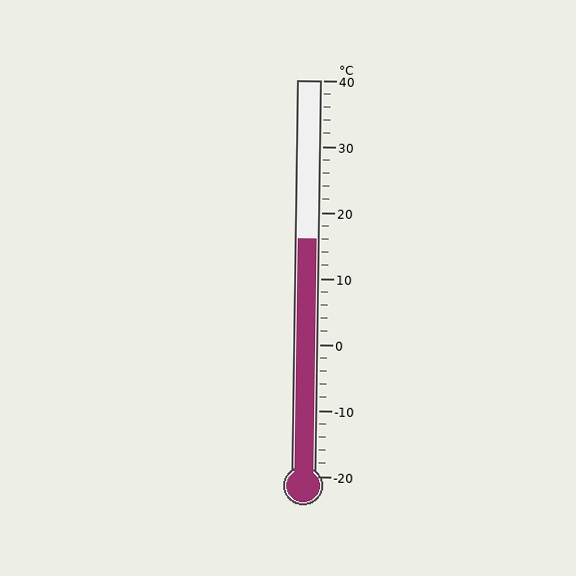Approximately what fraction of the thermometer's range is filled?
The thermometer is filled to approximately 60% of its range.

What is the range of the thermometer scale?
The thermometer scale ranges from -20°C to 40°C.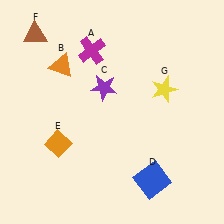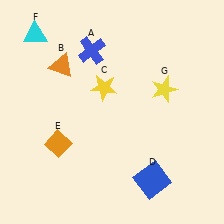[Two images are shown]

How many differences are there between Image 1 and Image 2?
There are 3 differences between the two images.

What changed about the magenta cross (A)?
In Image 1, A is magenta. In Image 2, it changed to blue.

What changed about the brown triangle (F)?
In Image 1, F is brown. In Image 2, it changed to cyan.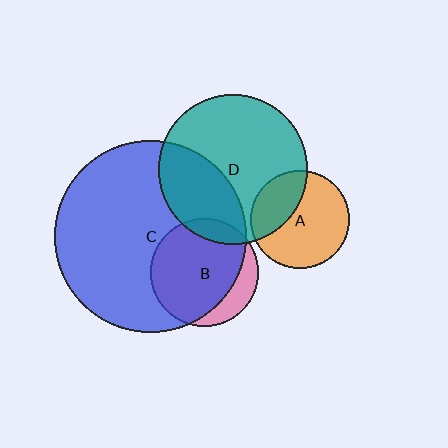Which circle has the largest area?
Circle C (blue).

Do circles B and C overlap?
Yes.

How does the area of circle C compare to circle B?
Approximately 3.2 times.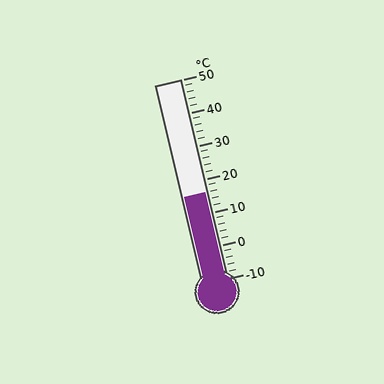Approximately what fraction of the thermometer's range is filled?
The thermometer is filled to approximately 45% of its range.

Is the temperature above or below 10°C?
The temperature is above 10°C.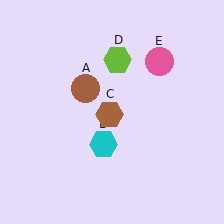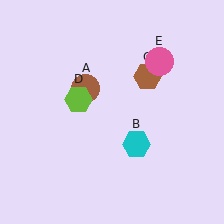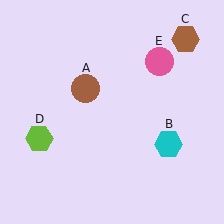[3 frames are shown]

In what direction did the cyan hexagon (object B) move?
The cyan hexagon (object B) moved right.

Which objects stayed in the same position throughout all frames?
Brown circle (object A) and pink circle (object E) remained stationary.